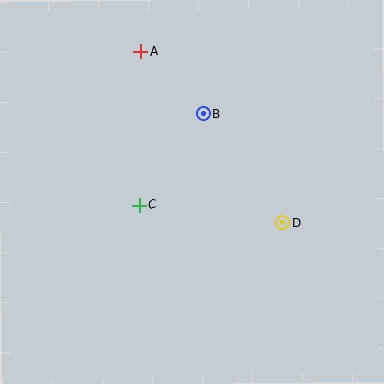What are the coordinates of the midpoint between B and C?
The midpoint between B and C is at (171, 159).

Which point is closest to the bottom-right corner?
Point D is closest to the bottom-right corner.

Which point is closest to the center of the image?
Point C at (140, 205) is closest to the center.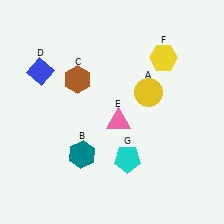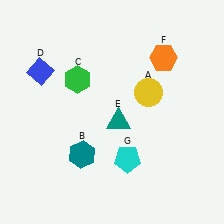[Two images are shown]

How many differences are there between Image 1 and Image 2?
There are 3 differences between the two images.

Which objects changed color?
C changed from brown to green. E changed from pink to teal. F changed from yellow to orange.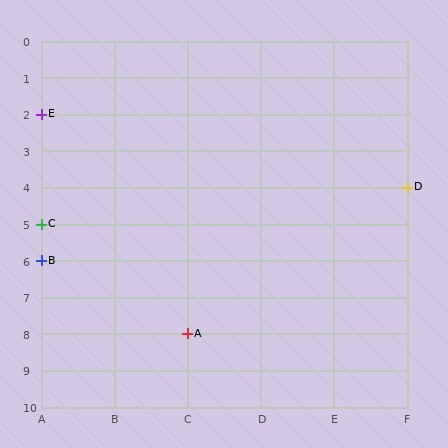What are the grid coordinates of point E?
Point E is at grid coordinates (A, 2).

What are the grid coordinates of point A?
Point A is at grid coordinates (C, 8).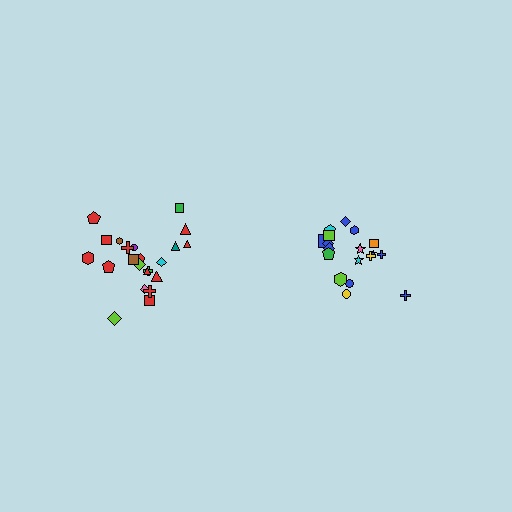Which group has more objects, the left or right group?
The left group.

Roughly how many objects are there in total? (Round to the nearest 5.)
Roughly 40 objects in total.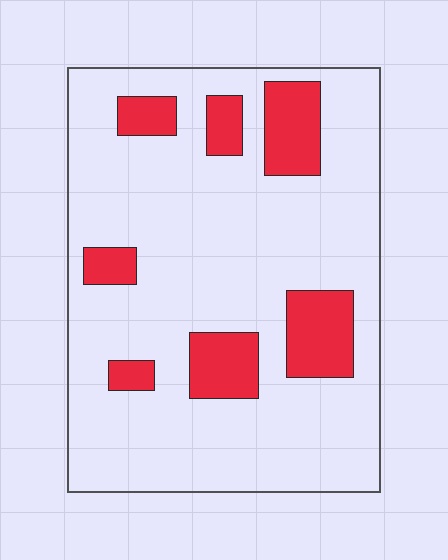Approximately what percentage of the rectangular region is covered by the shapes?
Approximately 20%.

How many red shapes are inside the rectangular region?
7.